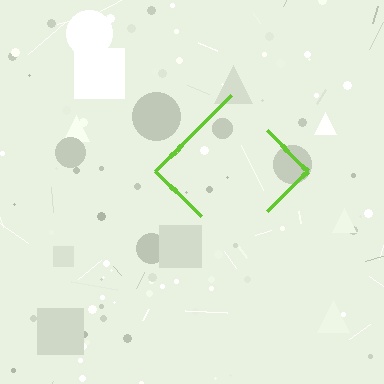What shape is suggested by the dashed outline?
The dashed outline suggests a diamond.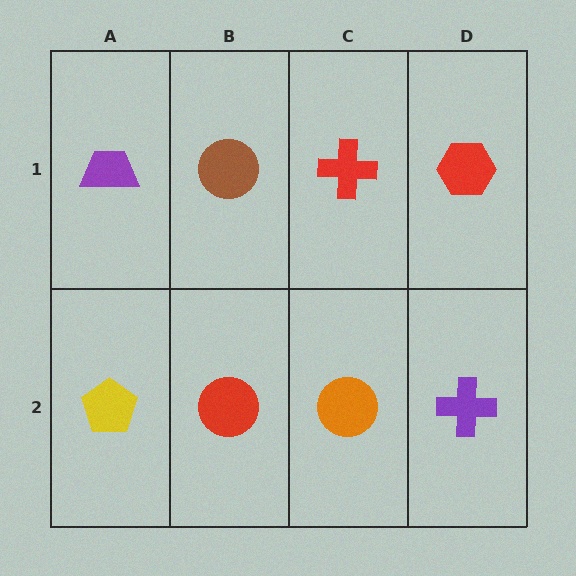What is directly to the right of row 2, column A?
A red circle.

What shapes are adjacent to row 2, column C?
A red cross (row 1, column C), a red circle (row 2, column B), a purple cross (row 2, column D).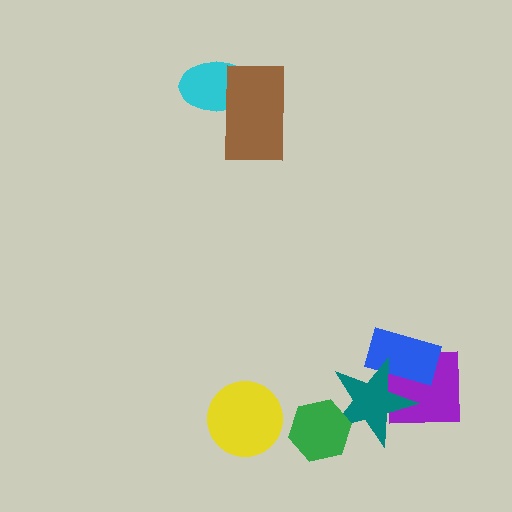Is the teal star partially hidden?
Yes, it is partially covered by another shape.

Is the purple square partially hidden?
Yes, it is partially covered by another shape.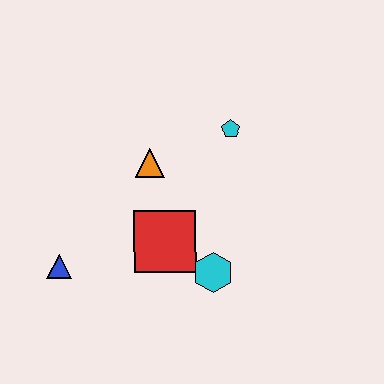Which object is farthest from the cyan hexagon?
The blue triangle is farthest from the cyan hexagon.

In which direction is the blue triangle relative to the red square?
The blue triangle is to the left of the red square.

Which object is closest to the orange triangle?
The red square is closest to the orange triangle.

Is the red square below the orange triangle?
Yes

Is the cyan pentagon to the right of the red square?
Yes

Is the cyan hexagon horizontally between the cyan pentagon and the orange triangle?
Yes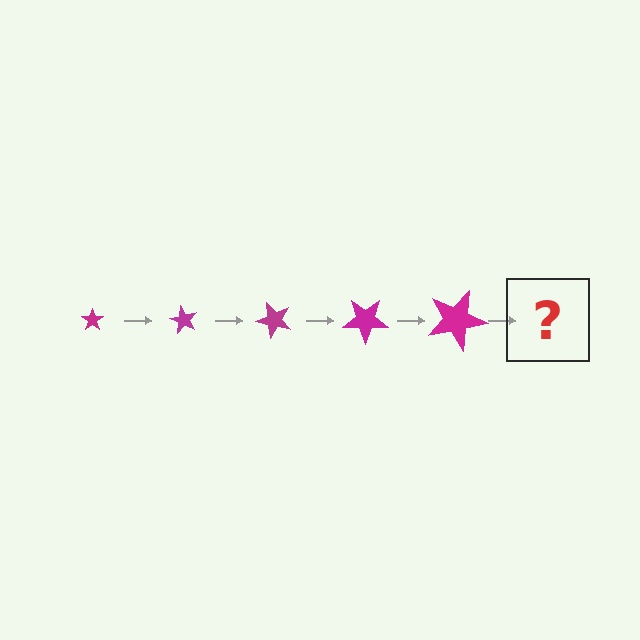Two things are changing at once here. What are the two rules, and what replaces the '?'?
The two rules are that the star grows larger each step and it rotates 60 degrees each step. The '?' should be a star, larger than the previous one and rotated 300 degrees from the start.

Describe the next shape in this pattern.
It should be a star, larger than the previous one and rotated 300 degrees from the start.